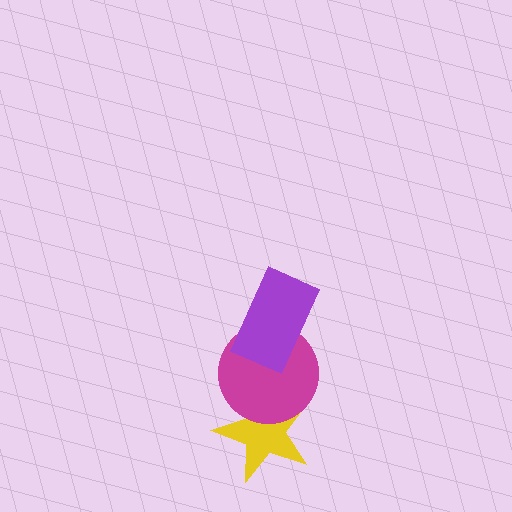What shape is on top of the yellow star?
The magenta circle is on top of the yellow star.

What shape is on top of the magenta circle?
The purple rectangle is on top of the magenta circle.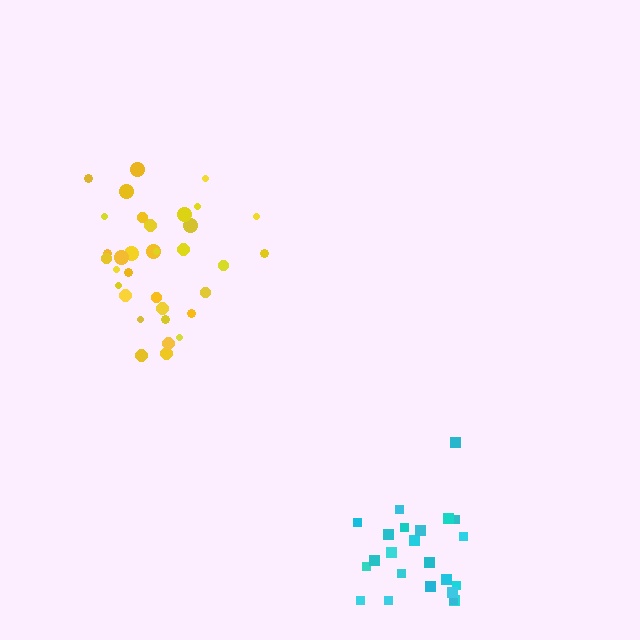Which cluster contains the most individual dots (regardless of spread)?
Yellow (35).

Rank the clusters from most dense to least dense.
yellow, cyan.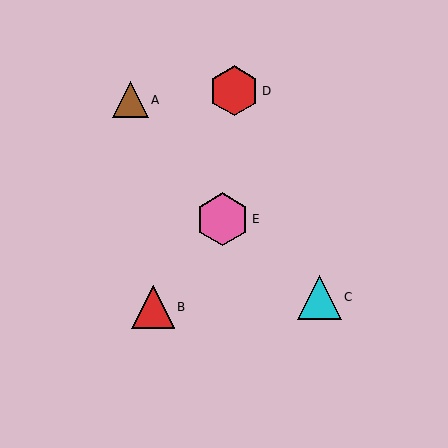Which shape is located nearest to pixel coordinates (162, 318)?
The red triangle (labeled B) at (153, 307) is nearest to that location.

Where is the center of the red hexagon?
The center of the red hexagon is at (234, 91).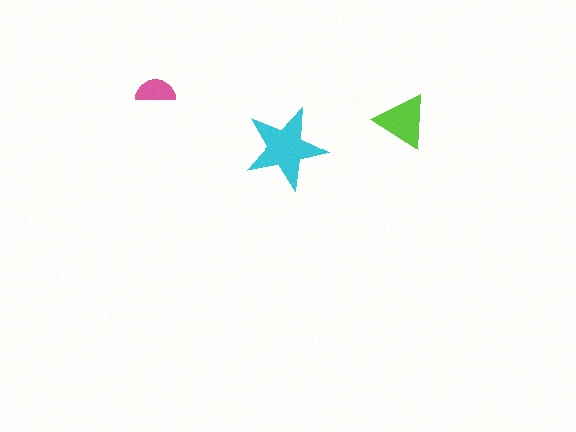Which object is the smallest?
The pink semicircle.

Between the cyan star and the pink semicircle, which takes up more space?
The cyan star.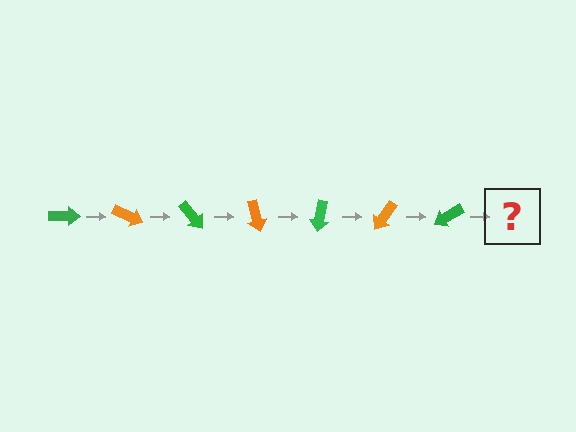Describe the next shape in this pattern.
It should be an orange arrow, rotated 175 degrees from the start.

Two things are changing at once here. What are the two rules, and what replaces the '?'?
The two rules are that it rotates 25 degrees each step and the color cycles through green and orange. The '?' should be an orange arrow, rotated 175 degrees from the start.